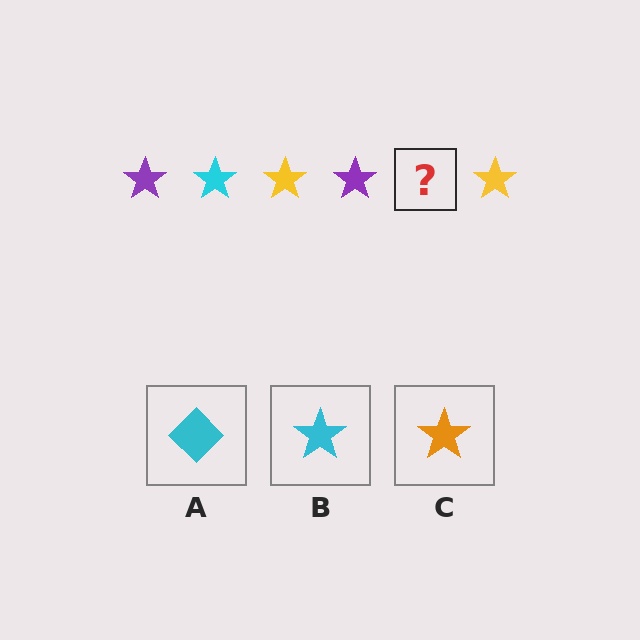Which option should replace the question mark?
Option B.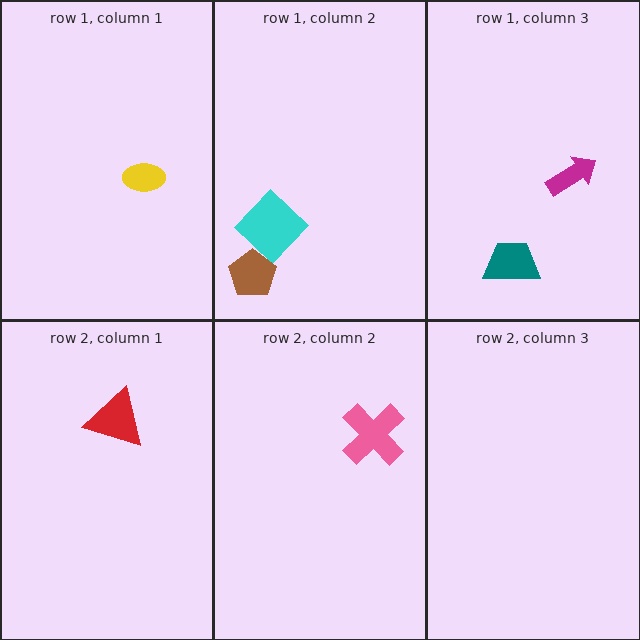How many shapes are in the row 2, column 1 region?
1.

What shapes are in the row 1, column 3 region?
The magenta arrow, the teal trapezoid.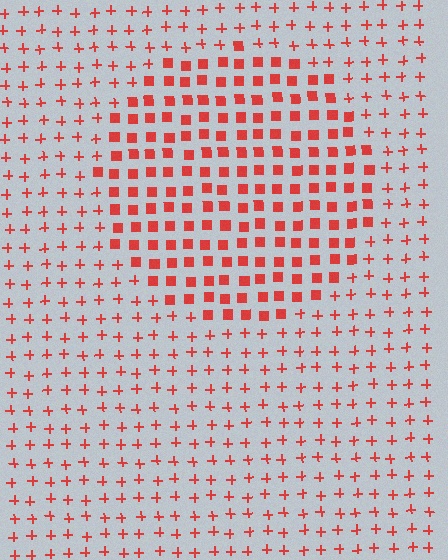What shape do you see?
I see a circle.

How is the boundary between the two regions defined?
The boundary is defined by a change in element shape: squares inside vs. plus signs outside. All elements share the same color and spacing.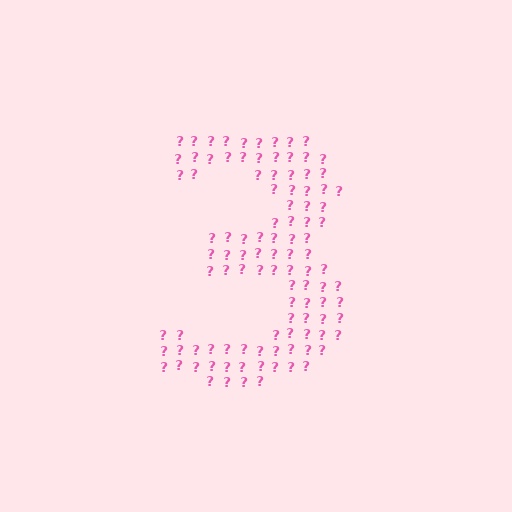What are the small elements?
The small elements are question marks.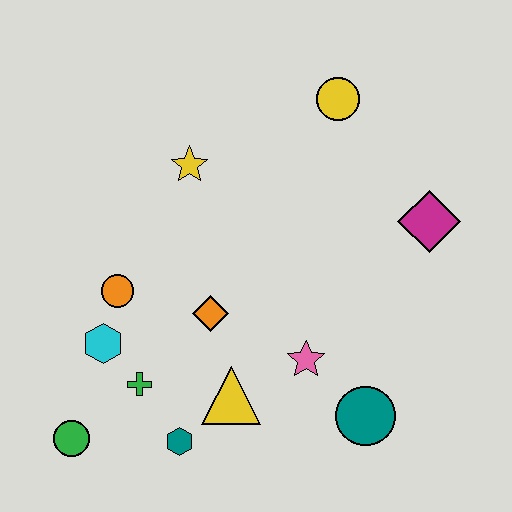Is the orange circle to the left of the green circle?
No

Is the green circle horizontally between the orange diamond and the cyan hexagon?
No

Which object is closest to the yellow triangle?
The teal hexagon is closest to the yellow triangle.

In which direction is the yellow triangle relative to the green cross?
The yellow triangle is to the right of the green cross.